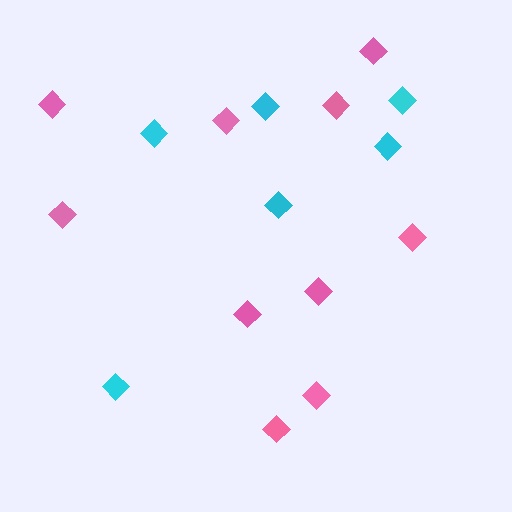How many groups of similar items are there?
There are 2 groups: one group of cyan diamonds (6) and one group of pink diamonds (10).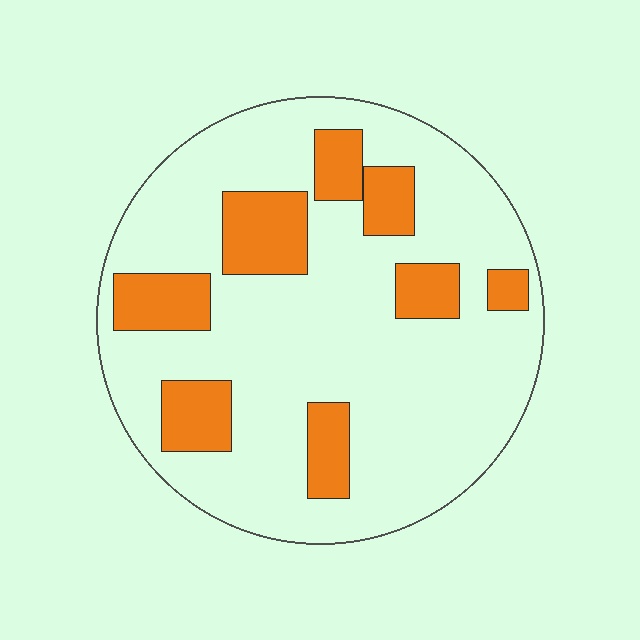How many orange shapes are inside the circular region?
8.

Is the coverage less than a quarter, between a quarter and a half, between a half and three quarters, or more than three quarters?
Less than a quarter.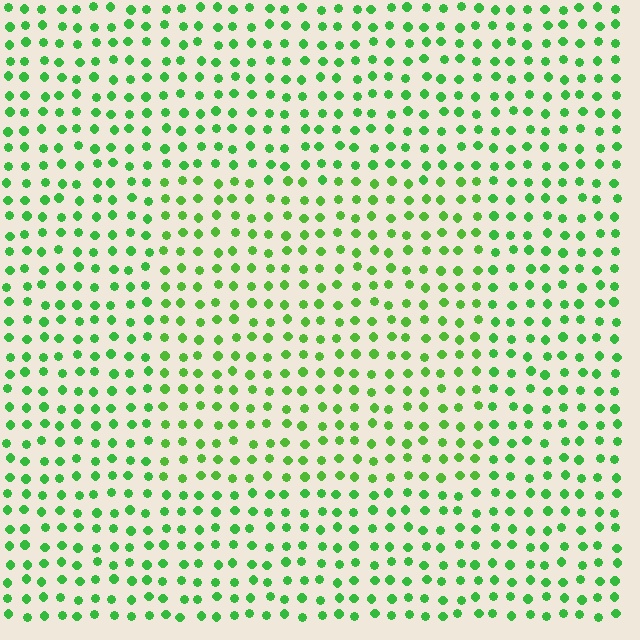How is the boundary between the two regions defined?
The boundary is defined purely by a slight shift in hue (about 16 degrees). Spacing, size, and orientation are identical on both sides.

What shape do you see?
I see a rectangle.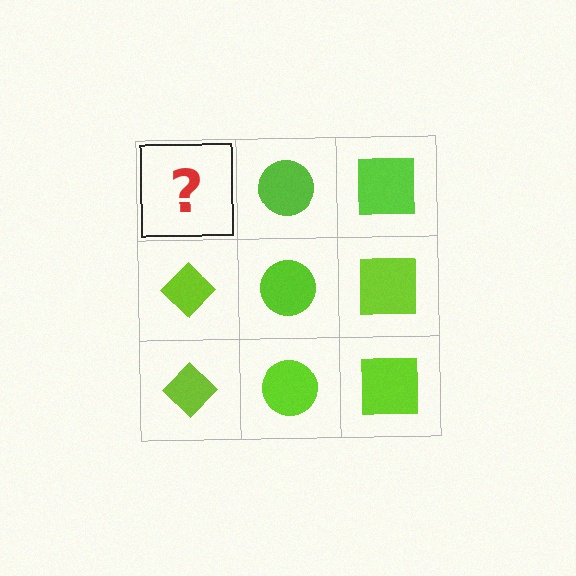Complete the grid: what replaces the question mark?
The question mark should be replaced with a lime diamond.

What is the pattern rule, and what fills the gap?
The rule is that each column has a consistent shape. The gap should be filled with a lime diamond.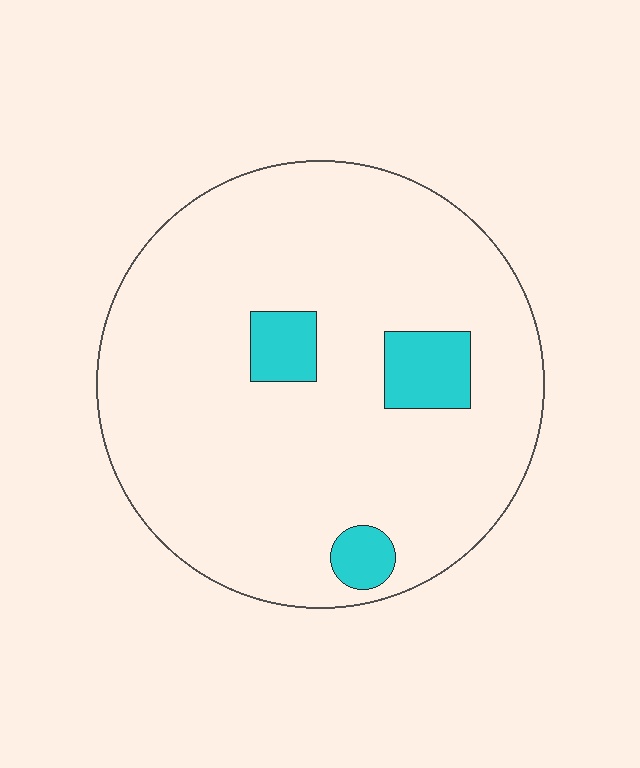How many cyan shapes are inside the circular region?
3.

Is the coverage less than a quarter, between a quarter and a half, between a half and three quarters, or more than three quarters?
Less than a quarter.